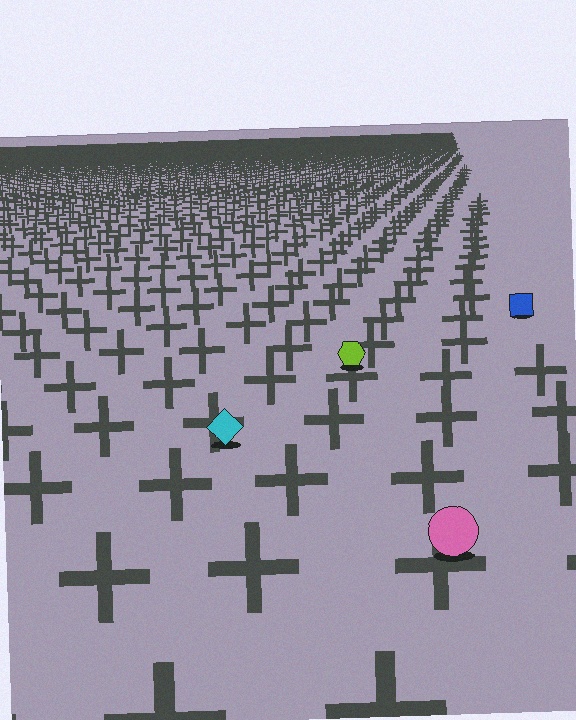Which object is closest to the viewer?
The pink circle is closest. The texture marks near it are larger and more spread out.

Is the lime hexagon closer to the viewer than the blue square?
Yes. The lime hexagon is closer — you can tell from the texture gradient: the ground texture is coarser near it.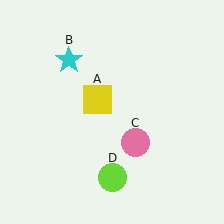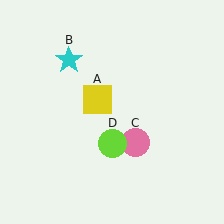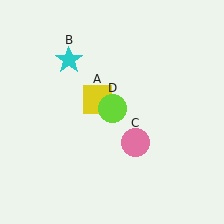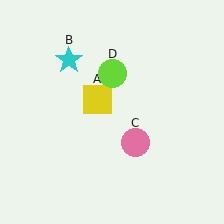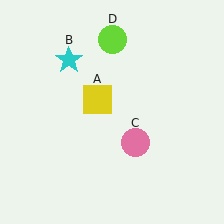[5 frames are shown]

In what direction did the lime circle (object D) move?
The lime circle (object D) moved up.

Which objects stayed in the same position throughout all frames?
Yellow square (object A) and cyan star (object B) and pink circle (object C) remained stationary.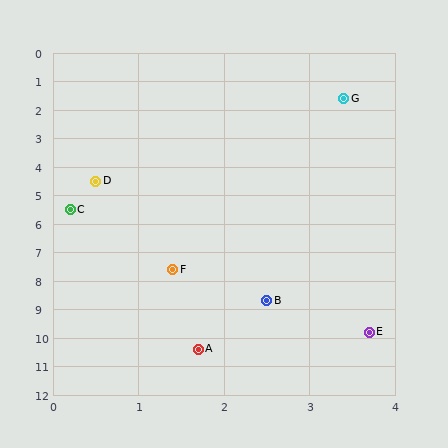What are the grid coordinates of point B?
Point B is at approximately (2.5, 8.7).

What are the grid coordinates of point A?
Point A is at approximately (1.7, 10.4).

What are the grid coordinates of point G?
Point G is at approximately (3.4, 1.6).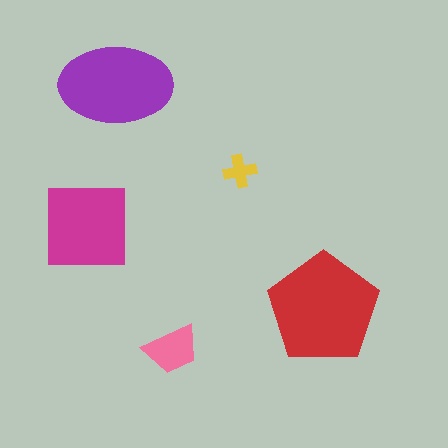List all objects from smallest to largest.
The yellow cross, the pink trapezoid, the magenta square, the purple ellipse, the red pentagon.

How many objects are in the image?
There are 5 objects in the image.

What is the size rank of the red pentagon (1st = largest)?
1st.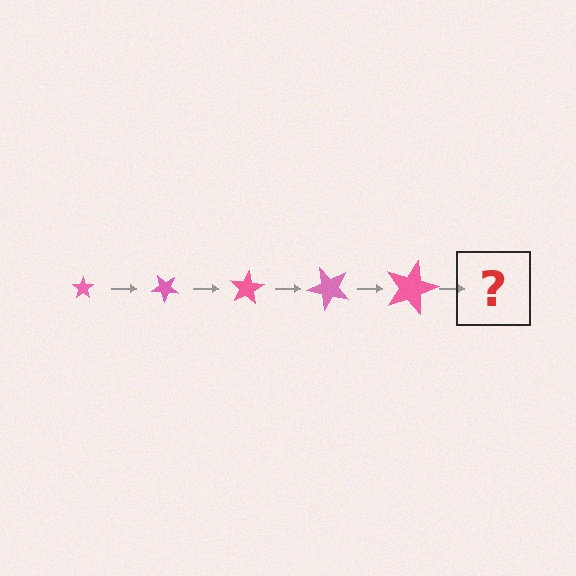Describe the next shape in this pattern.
It should be a star, larger than the previous one and rotated 200 degrees from the start.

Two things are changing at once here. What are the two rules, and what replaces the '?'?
The two rules are that the star grows larger each step and it rotates 40 degrees each step. The '?' should be a star, larger than the previous one and rotated 200 degrees from the start.